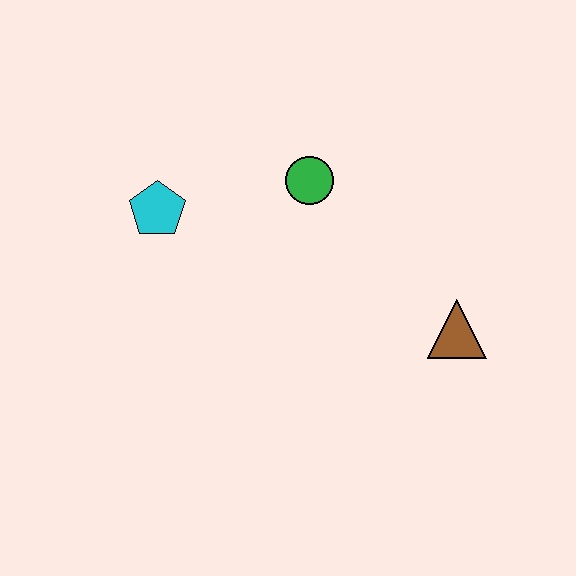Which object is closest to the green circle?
The cyan pentagon is closest to the green circle.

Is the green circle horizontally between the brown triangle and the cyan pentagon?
Yes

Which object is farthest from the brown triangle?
The cyan pentagon is farthest from the brown triangle.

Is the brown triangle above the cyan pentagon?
No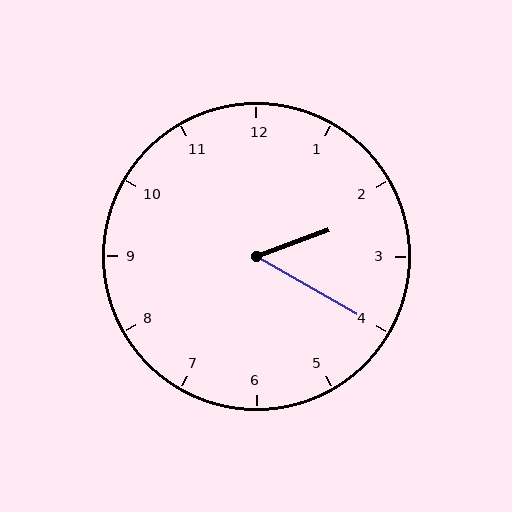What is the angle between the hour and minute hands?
Approximately 50 degrees.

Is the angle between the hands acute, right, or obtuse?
It is acute.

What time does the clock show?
2:20.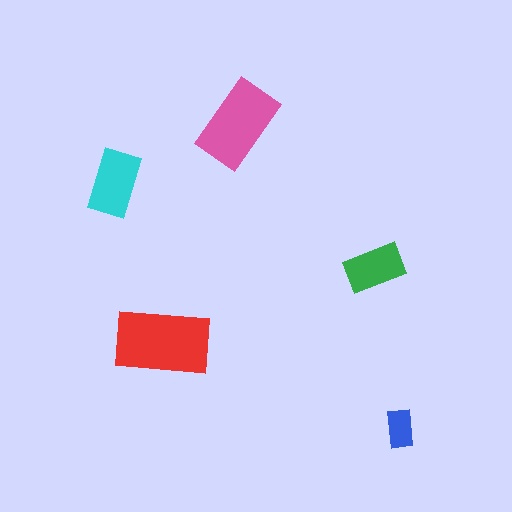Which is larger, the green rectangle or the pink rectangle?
The pink one.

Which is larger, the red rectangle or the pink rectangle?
The red one.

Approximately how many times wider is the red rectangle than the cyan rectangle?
About 1.5 times wider.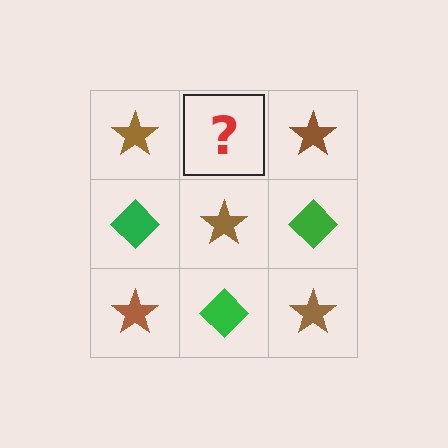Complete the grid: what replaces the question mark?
The question mark should be replaced with a green diamond.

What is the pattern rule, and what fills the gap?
The rule is that it alternates brown star and green diamond in a checkerboard pattern. The gap should be filled with a green diamond.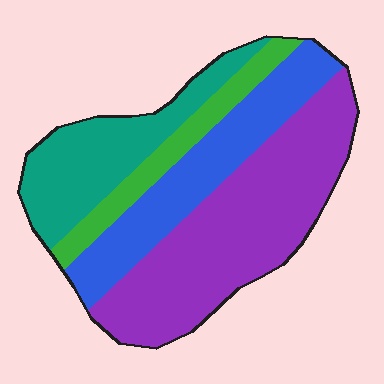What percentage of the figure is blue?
Blue covers roughly 25% of the figure.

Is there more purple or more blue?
Purple.